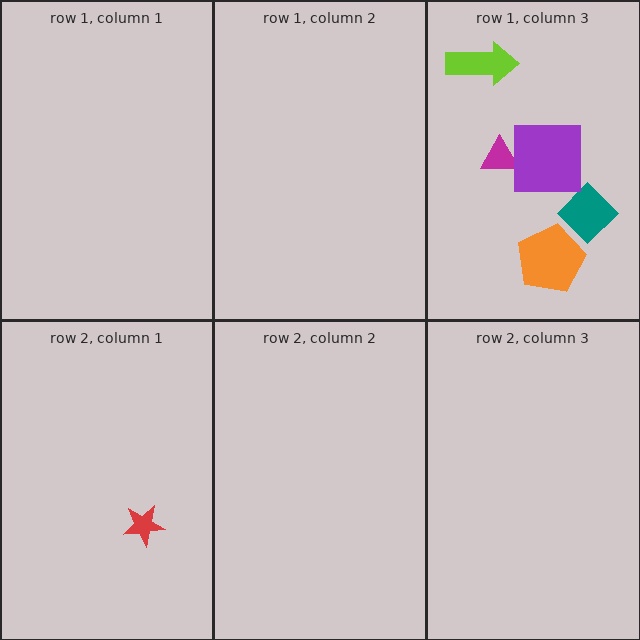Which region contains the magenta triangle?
The row 1, column 3 region.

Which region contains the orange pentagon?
The row 1, column 3 region.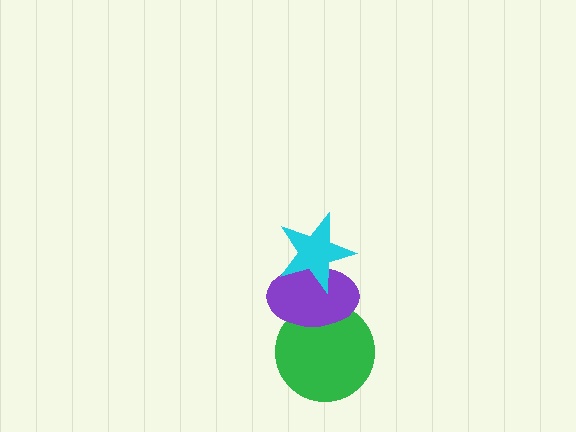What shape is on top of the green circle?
The purple ellipse is on top of the green circle.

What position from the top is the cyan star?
The cyan star is 1st from the top.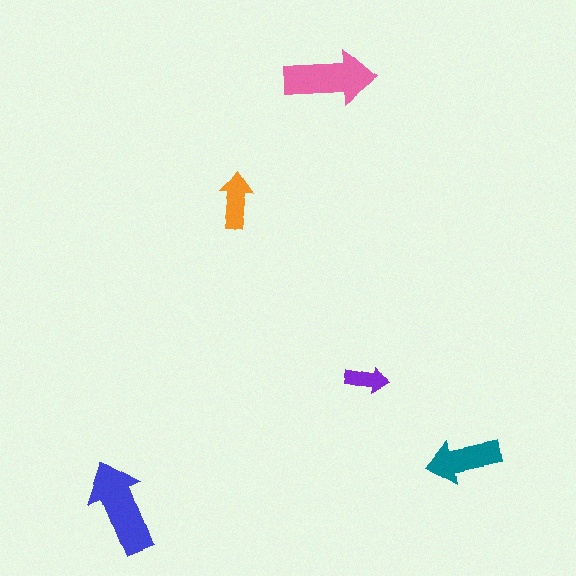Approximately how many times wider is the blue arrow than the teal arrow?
About 1.5 times wider.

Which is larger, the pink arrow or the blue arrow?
The blue one.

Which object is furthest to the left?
The blue arrow is leftmost.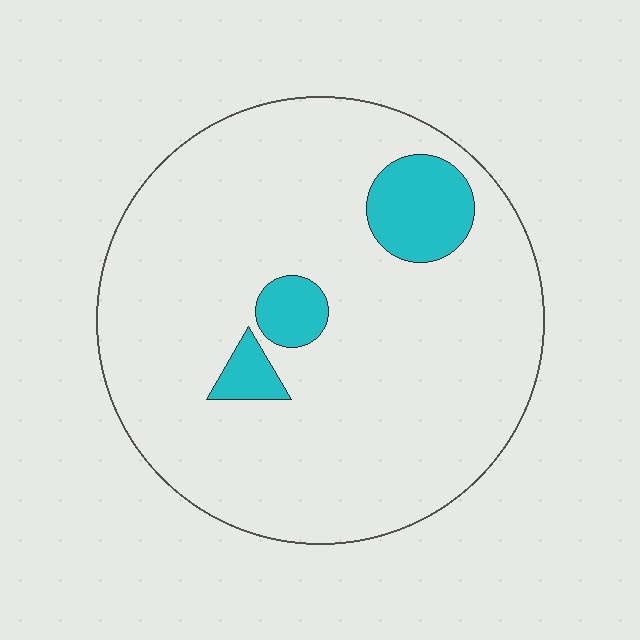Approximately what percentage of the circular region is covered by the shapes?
Approximately 10%.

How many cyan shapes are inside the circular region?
3.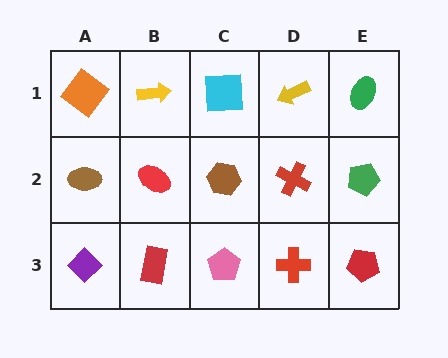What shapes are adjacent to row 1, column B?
A red ellipse (row 2, column B), an orange diamond (row 1, column A), a cyan square (row 1, column C).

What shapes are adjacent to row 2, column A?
An orange diamond (row 1, column A), a purple diamond (row 3, column A), a red ellipse (row 2, column B).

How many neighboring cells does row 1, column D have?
3.